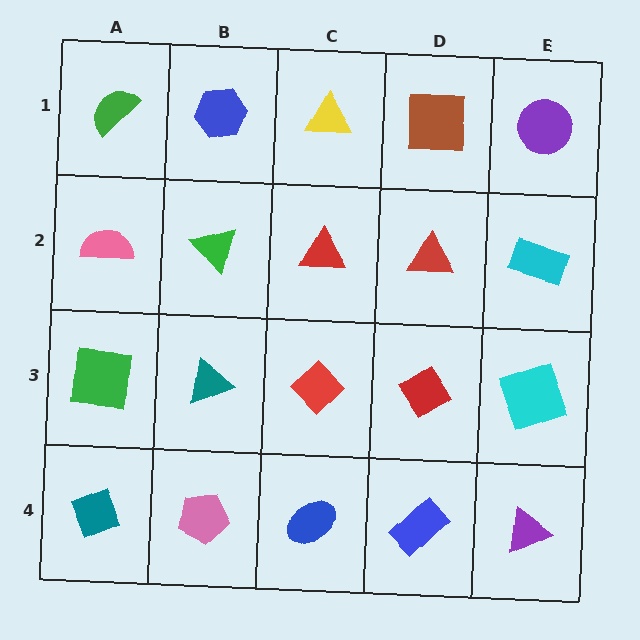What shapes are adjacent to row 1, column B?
A green triangle (row 2, column B), a green semicircle (row 1, column A), a yellow triangle (row 1, column C).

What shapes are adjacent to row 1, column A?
A pink semicircle (row 2, column A), a blue hexagon (row 1, column B).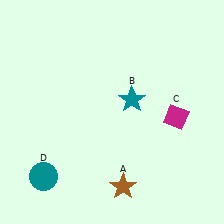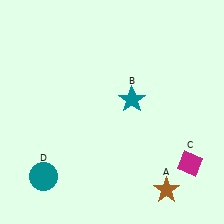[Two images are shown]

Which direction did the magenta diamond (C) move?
The magenta diamond (C) moved down.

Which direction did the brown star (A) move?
The brown star (A) moved right.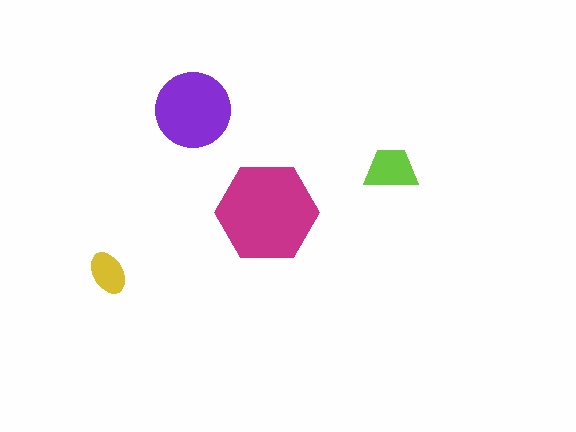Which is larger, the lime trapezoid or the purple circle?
The purple circle.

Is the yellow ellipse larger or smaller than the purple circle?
Smaller.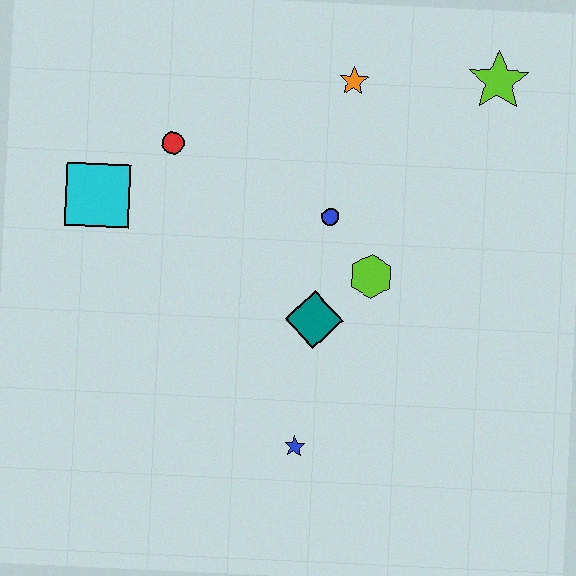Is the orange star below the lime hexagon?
No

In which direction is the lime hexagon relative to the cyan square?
The lime hexagon is to the right of the cyan square.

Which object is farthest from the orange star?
The blue star is farthest from the orange star.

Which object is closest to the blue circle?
The lime hexagon is closest to the blue circle.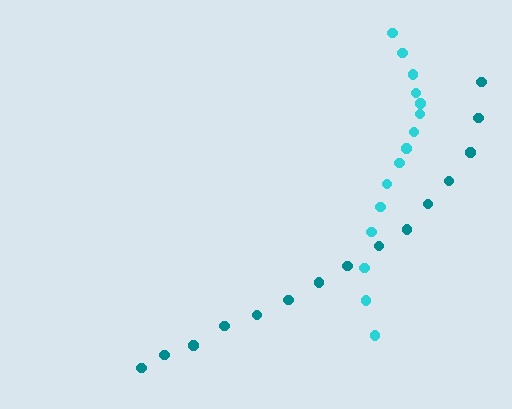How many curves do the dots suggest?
There are 2 distinct paths.